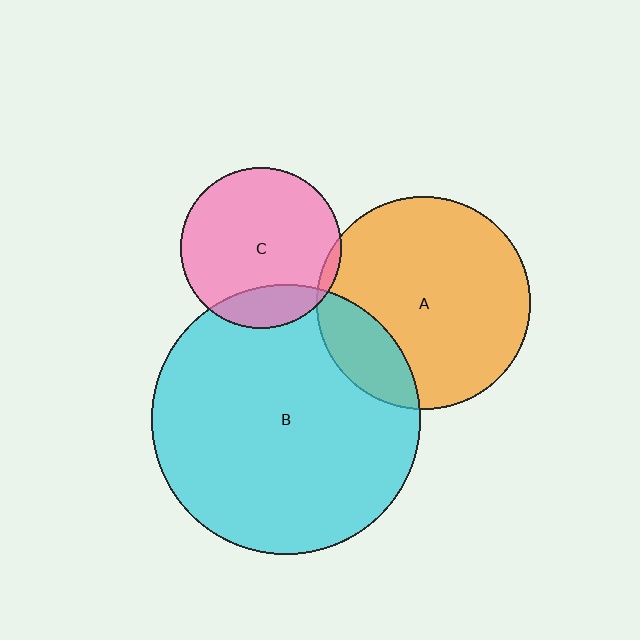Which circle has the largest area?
Circle B (cyan).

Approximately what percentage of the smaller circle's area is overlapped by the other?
Approximately 20%.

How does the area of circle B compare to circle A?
Approximately 1.6 times.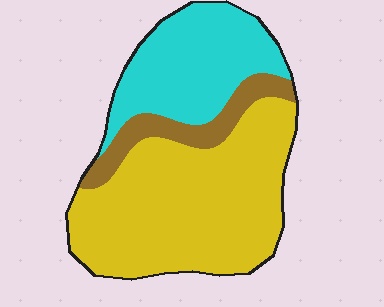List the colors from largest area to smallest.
From largest to smallest: yellow, cyan, brown.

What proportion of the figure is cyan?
Cyan takes up between a quarter and a half of the figure.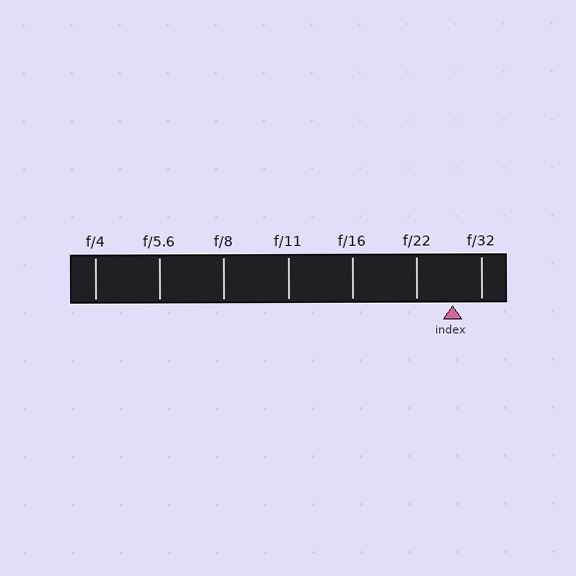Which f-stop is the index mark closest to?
The index mark is closest to f/32.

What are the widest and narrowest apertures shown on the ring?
The widest aperture shown is f/4 and the narrowest is f/32.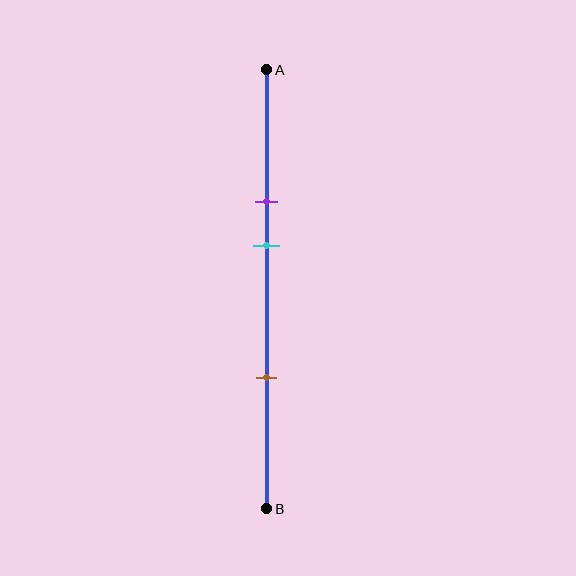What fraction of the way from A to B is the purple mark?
The purple mark is approximately 30% (0.3) of the way from A to B.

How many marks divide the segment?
There are 3 marks dividing the segment.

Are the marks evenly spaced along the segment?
No, the marks are not evenly spaced.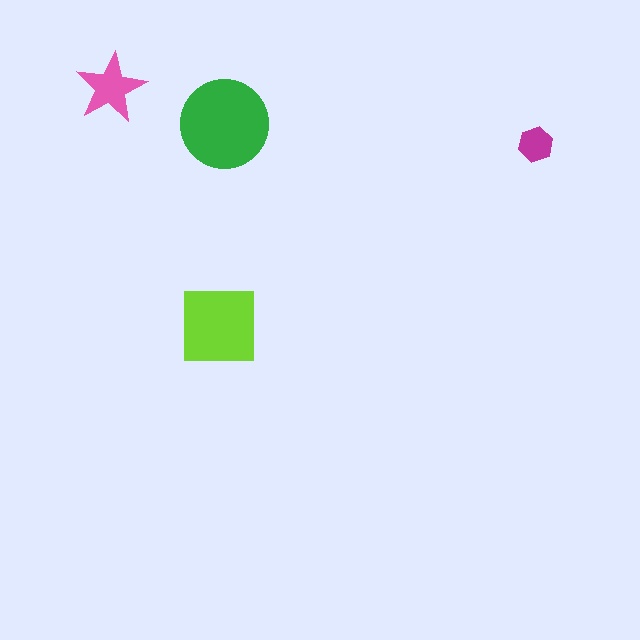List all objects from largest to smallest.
The green circle, the lime square, the pink star, the magenta hexagon.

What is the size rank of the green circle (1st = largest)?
1st.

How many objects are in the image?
There are 4 objects in the image.